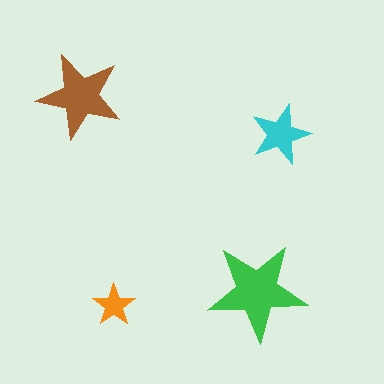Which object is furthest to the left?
The brown star is leftmost.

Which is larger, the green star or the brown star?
The green one.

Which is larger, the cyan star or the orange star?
The cyan one.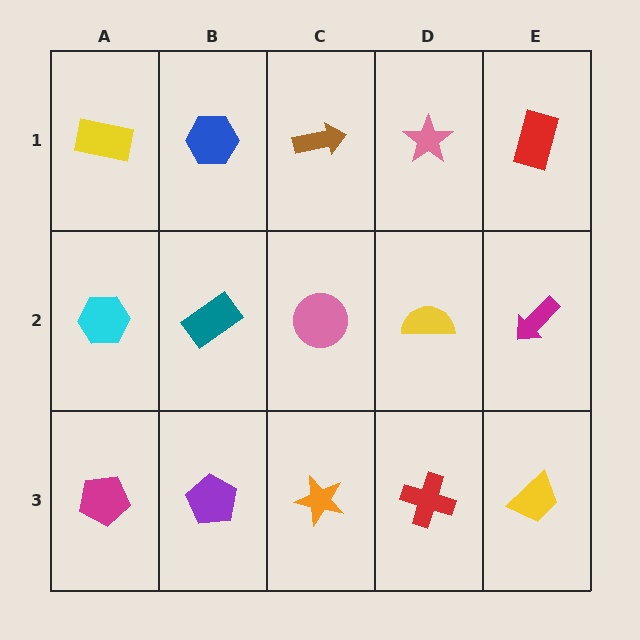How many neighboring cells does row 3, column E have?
2.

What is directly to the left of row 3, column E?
A red cross.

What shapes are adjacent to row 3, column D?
A yellow semicircle (row 2, column D), an orange star (row 3, column C), a yellow trapezoid (row 3, column E).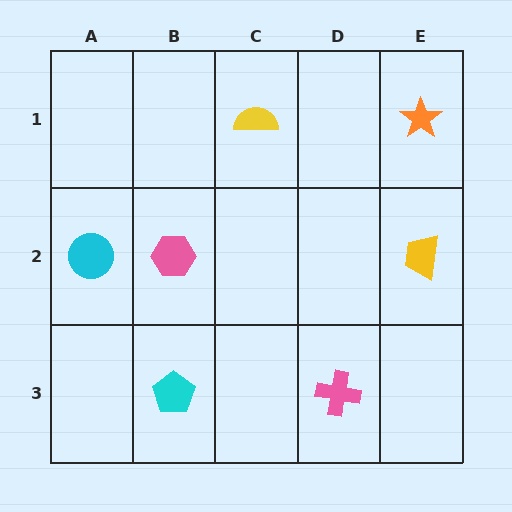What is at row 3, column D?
A pink cross.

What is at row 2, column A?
A cyan circle.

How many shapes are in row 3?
2 shapes.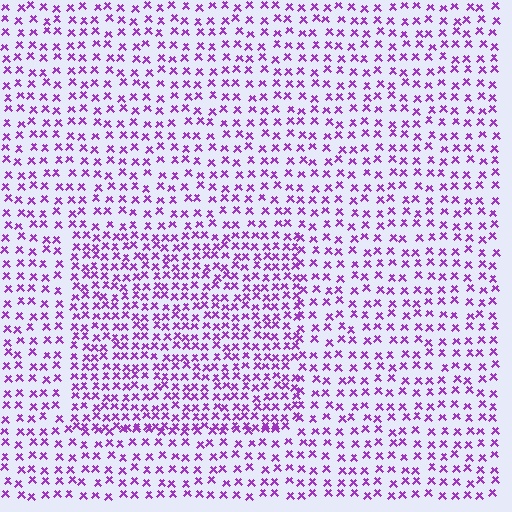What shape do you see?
I see a rectangle.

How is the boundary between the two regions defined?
The boundary is defined by a change in element density (approximately 1.6x ratio). All elements are the same color, size, and shape.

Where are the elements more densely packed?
The elements are more densely packed inside the rectangle boundary.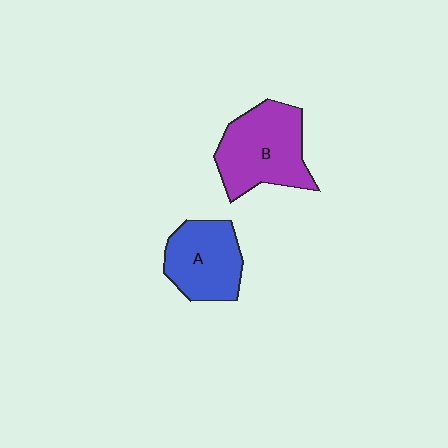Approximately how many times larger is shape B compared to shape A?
Approximately 1.3 times.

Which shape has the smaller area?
Shape A (blue).